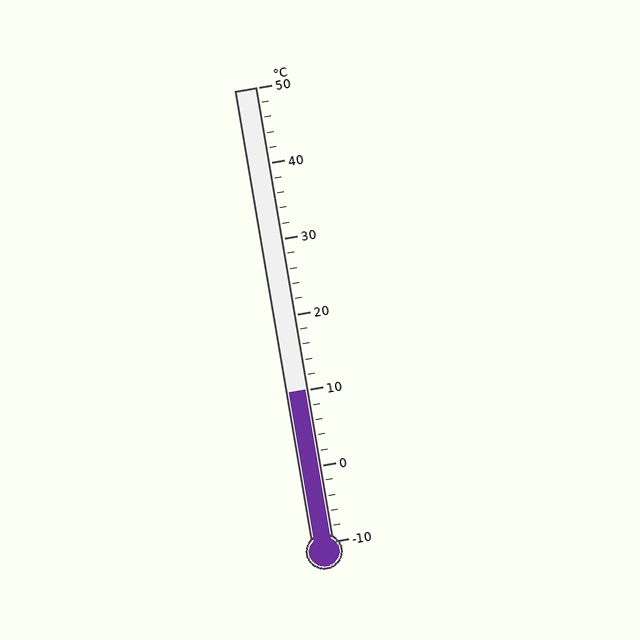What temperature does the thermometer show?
The thermometer shows approximately 10°C.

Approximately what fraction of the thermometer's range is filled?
The thermometer is filled to approximately 35% of its range.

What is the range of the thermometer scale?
The thermometer scale ranges from -10°C to 50°C.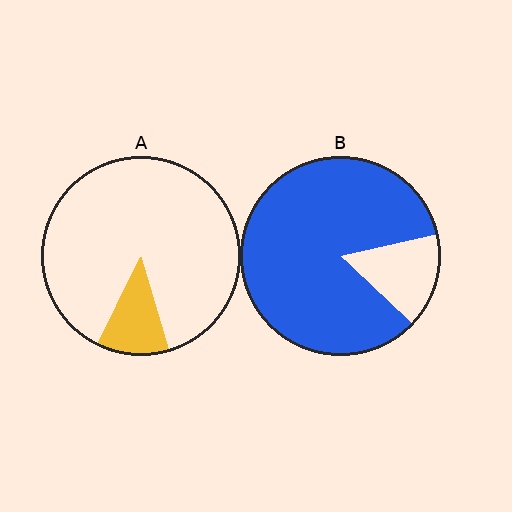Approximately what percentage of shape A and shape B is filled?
A is approximately 10% and B is approximately 85%.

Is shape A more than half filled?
No.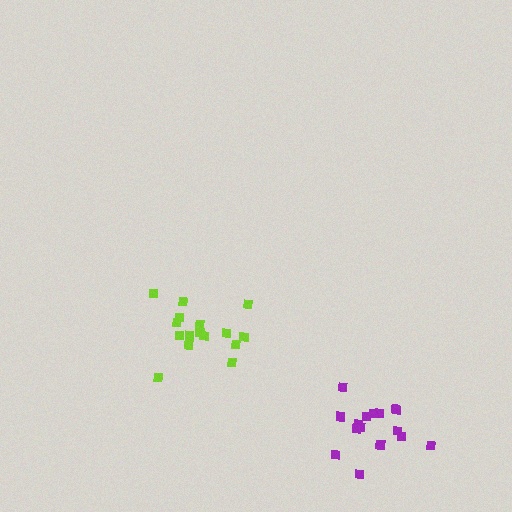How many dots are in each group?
Group 1: 16 dots, Group 2: 17 dots (33 total).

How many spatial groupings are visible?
There are 2 spatial groupings.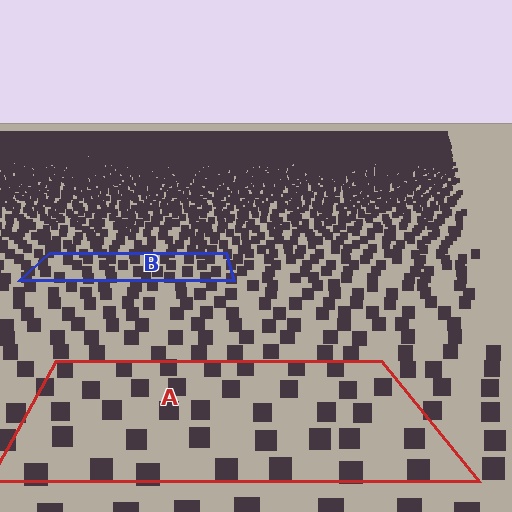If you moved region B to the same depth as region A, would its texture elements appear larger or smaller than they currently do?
They would appear larger. At a closer depth, the same texture elements are projected at a bigger on-screen size.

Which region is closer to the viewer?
Region A is closer. The texture elements there are larger and more spread out.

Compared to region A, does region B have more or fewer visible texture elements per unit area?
Region B has more texture elements per unit area — they are packed more densely because it is farther away.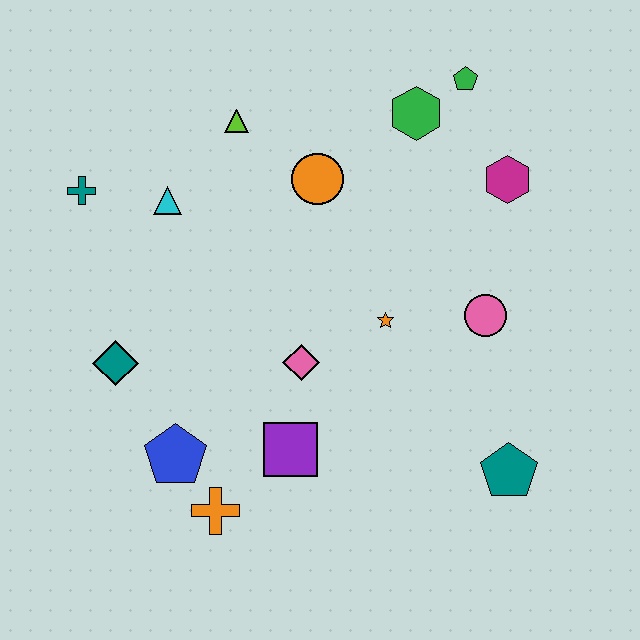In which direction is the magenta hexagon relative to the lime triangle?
The magenta hexagon is to the right of the lime triangle.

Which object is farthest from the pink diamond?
The green pentagon is farthest from the pink diamond.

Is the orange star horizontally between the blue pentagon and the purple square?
No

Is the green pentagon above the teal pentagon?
Yes